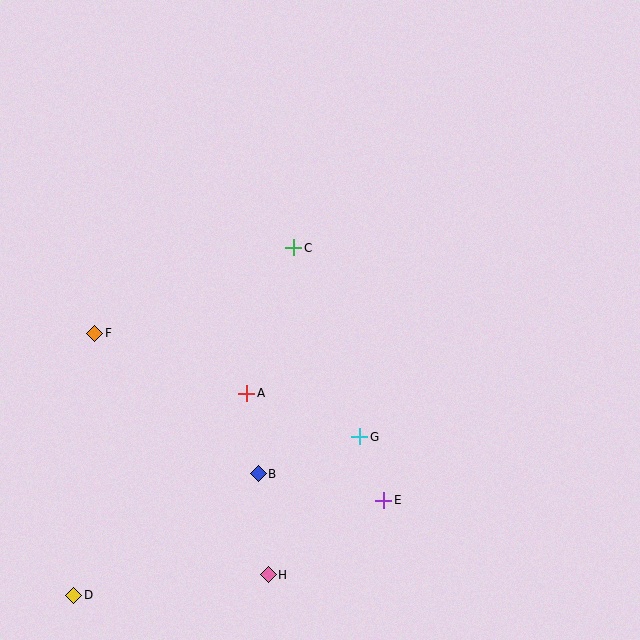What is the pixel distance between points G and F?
The distance between G and F is 284 pixels.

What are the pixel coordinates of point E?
Point E is at (384, 500).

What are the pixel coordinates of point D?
Point D is at (74, 595).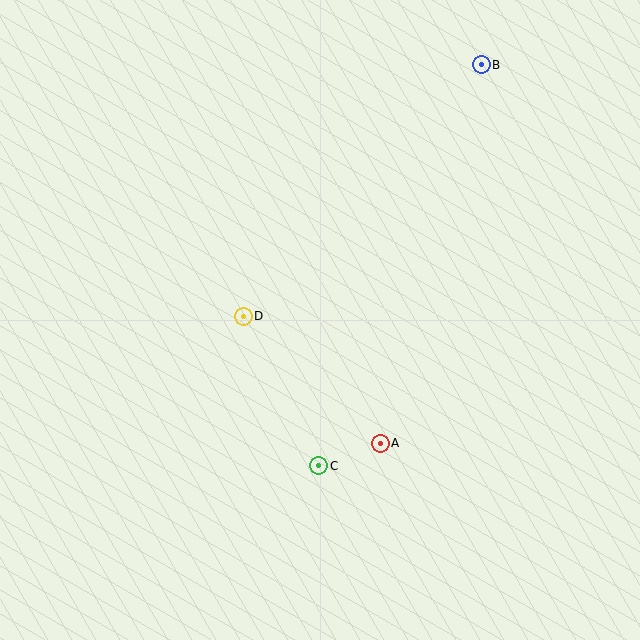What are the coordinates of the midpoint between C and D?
The midpoint between C and D is at (281, 391).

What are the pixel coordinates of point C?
Point C is at (319, 466).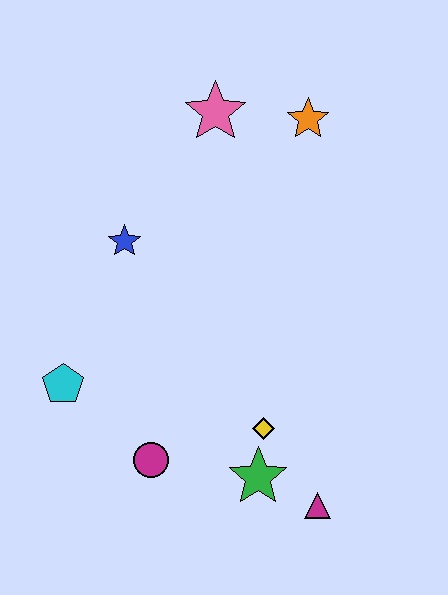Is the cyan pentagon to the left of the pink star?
Yes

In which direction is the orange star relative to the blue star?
The orange star is to the right of the blue star.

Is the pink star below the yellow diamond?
No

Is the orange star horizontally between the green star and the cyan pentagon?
No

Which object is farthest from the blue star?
The magenta triangle is farthest from the blue star.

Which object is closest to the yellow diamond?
The green star is closest to the yellow diamond.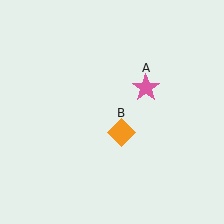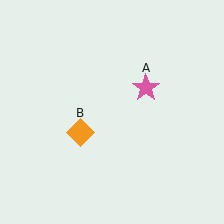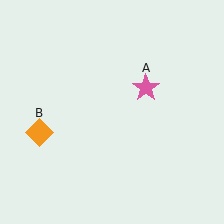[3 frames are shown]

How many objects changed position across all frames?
1 object changed position: orange diamond (object B).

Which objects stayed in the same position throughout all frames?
Pink star (object A) remained stationary.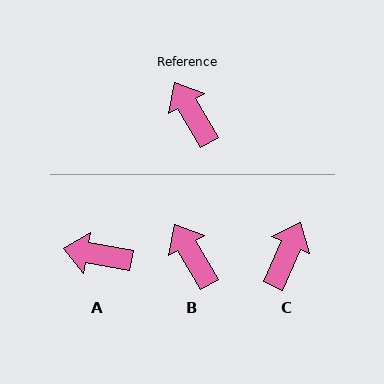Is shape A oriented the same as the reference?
No, it is off by about 50 degrees.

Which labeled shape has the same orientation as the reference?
B.